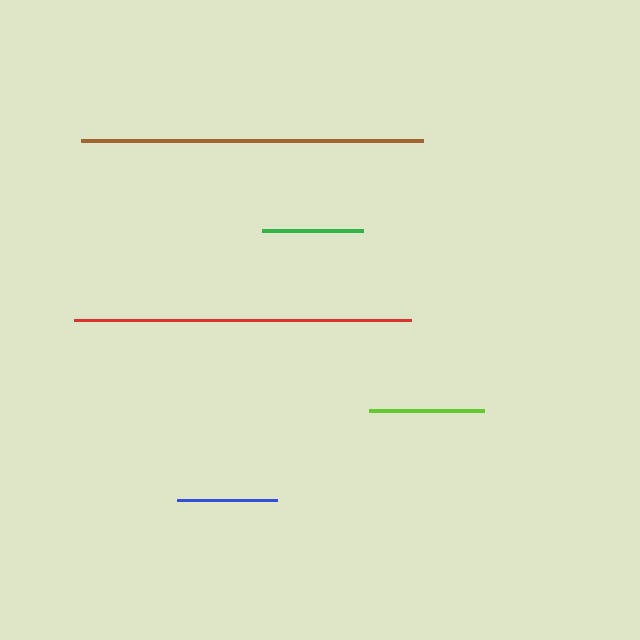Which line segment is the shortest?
The blue line is the shortest at approximately 100 pixels.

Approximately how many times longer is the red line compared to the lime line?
The red line is approximately 2.9 times the length of the lime line.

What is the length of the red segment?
The red segment is approximately 337 pixels long.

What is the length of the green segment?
The green segment is approximately 101 pixels long.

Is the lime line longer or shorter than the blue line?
The lime line is longer than the blue line.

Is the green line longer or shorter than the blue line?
The green line is longer than the blue line.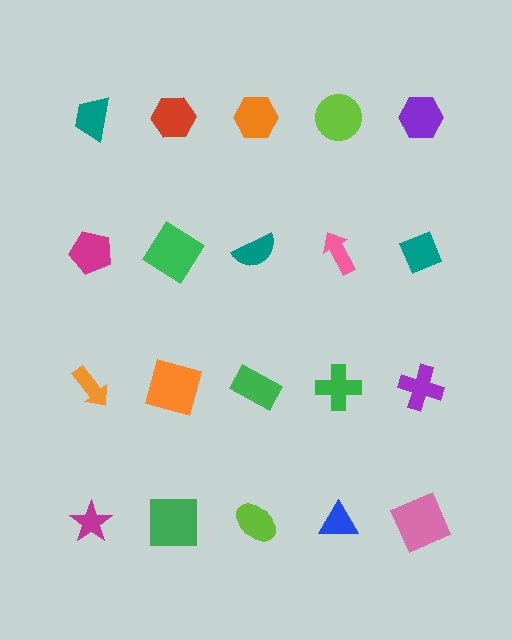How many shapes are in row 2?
5 shapes.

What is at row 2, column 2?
A green diamond.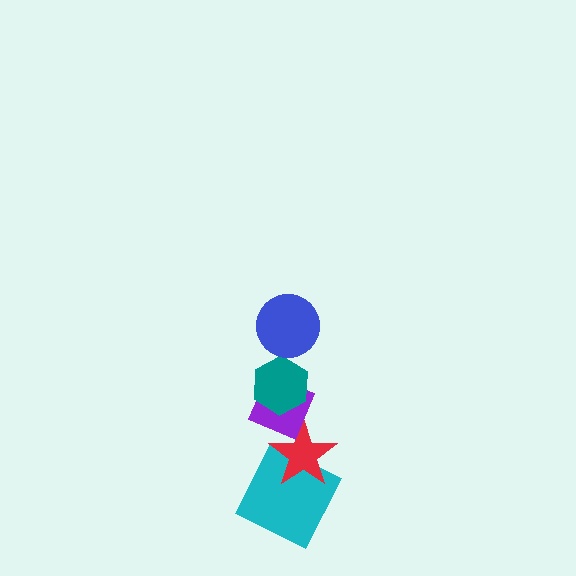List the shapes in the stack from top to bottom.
From top to bottom: the blue circle, the teal hexagon, the purple diamond, the red star, the cyan square.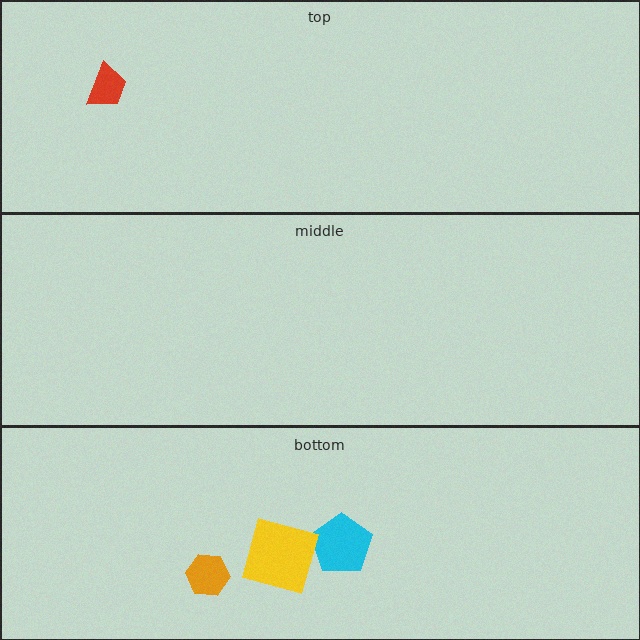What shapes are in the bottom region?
The orange hexagon, the cyan pentagon, the yellow square.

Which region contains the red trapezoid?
The top region.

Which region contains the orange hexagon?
The bottom region.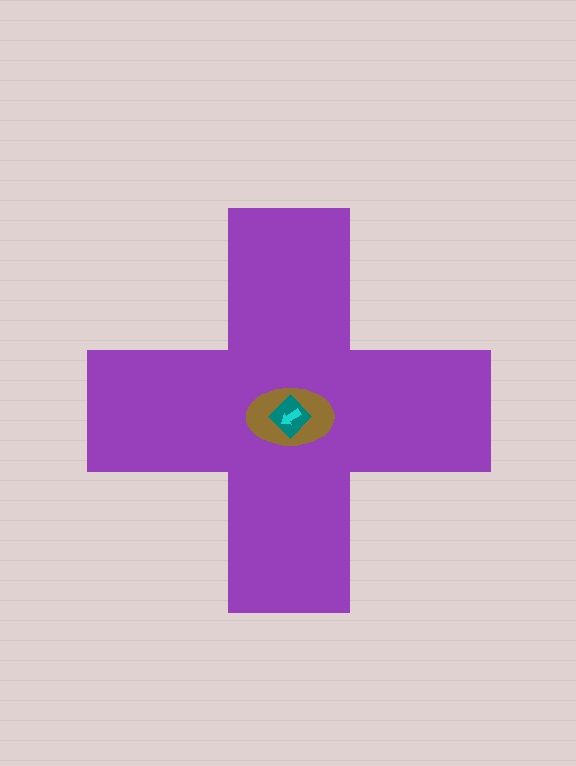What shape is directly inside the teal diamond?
The cyan arrow.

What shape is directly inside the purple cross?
The brown ellipse.